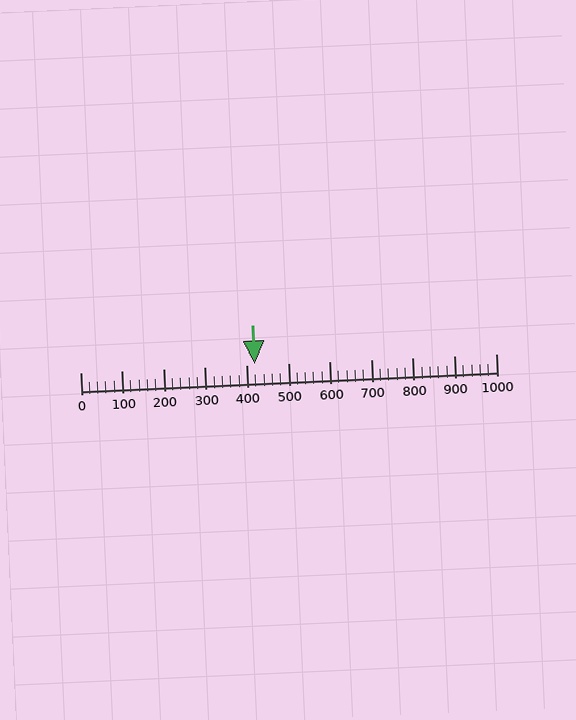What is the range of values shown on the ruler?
The ruler shows values from 0 to 1000.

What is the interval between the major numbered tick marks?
The major tick marks are spaced 100 units apart.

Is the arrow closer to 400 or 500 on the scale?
The arrow is closer to 400.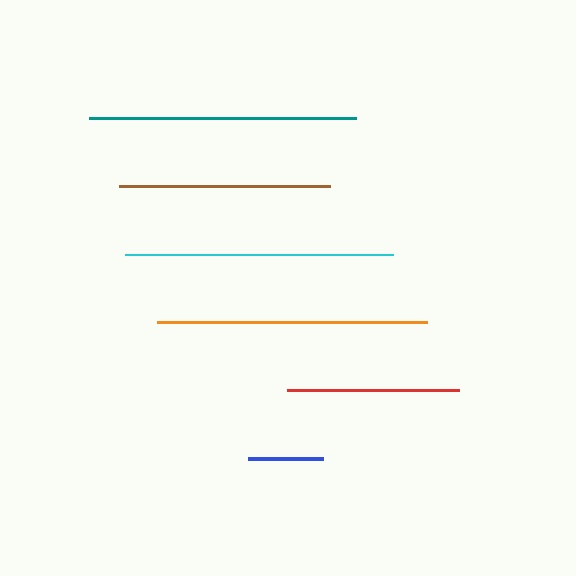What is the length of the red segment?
The red segment is approximately 172 pixels long.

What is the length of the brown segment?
The brown segment is approximately 211 pixels long.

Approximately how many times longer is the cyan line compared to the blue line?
The cyan line is approximately 3.5 times the length of the blue line.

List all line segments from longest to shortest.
From longest to shortest: orange, teal, cyan, brown, red, blue.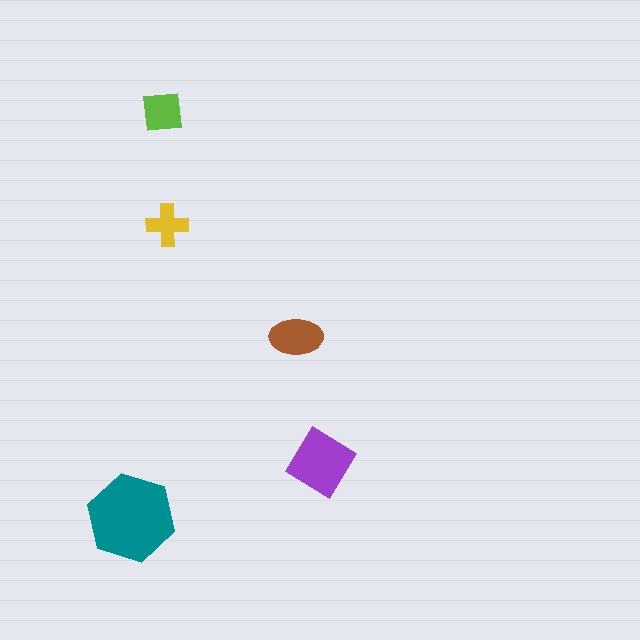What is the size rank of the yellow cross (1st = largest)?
5th.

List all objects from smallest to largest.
The yellow cross, the lime square, the brown ellipse, the purple diamond, the teal hexagon.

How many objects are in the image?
There are 5 objects in the image.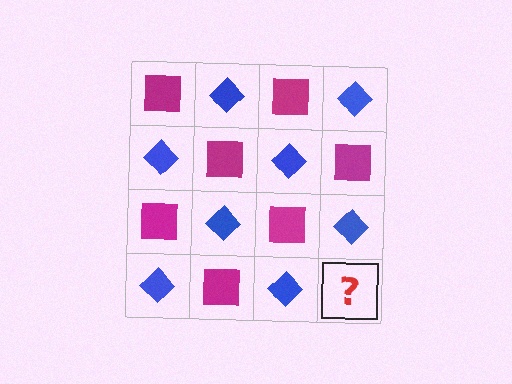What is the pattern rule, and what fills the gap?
The rule is that it alternates magenta square and blue diamond in a checkerboard pattern. The gap should be filled with a magenta square.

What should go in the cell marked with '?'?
The missing cell should contain a magenta square.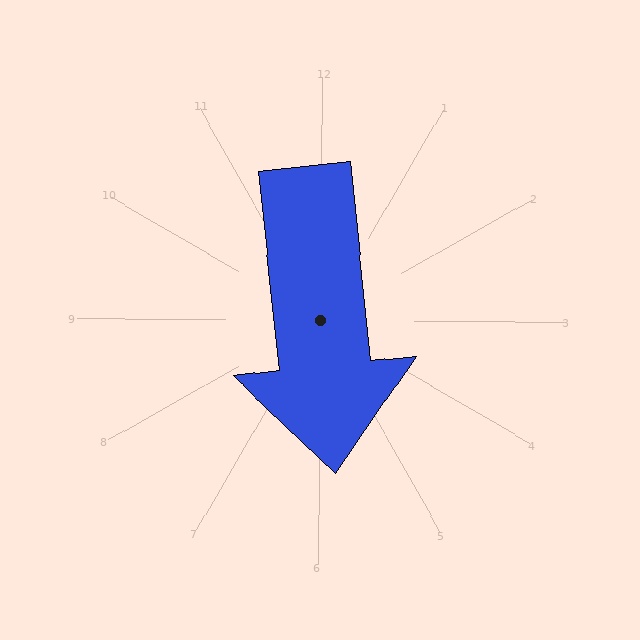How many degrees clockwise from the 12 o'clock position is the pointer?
Approximately 174 degrees.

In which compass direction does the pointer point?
South.